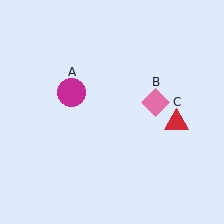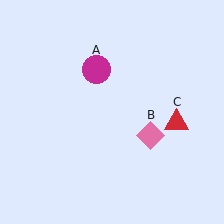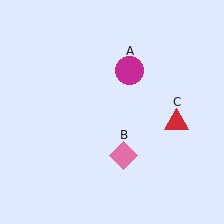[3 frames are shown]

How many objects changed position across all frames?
2 objects changed position: magenta circle (object A), pink diamond (object B).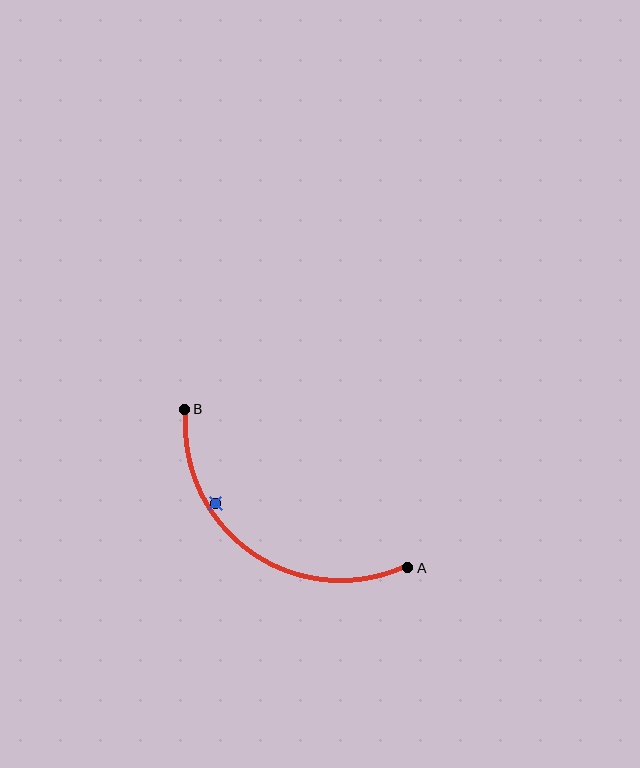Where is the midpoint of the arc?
The arc midpoint is the point on the curve farthest from the straight line joining A and B. It sits below and to the left of that line.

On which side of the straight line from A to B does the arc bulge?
The arc bulges below and to the left of the straight line connecting A and B.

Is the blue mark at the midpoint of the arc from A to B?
No — the blue mark does not lie on the arc at all. It sits slightly inside the curve.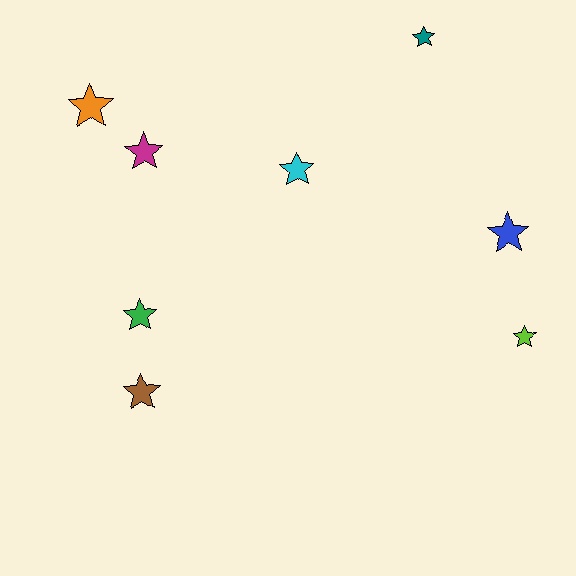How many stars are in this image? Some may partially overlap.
There are 8 stars.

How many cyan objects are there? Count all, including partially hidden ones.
There is 1 cyan object.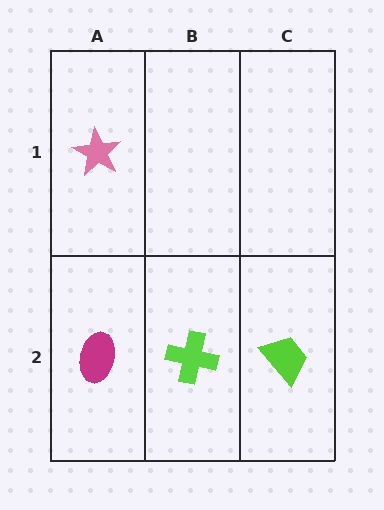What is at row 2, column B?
A lime cross.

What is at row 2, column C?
A lime trapezoid.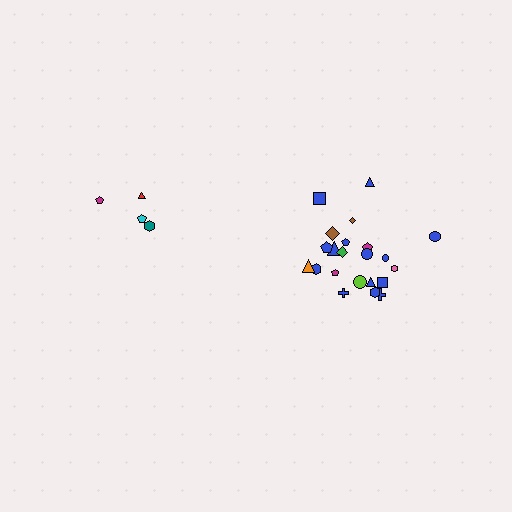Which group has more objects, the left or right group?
The right group.